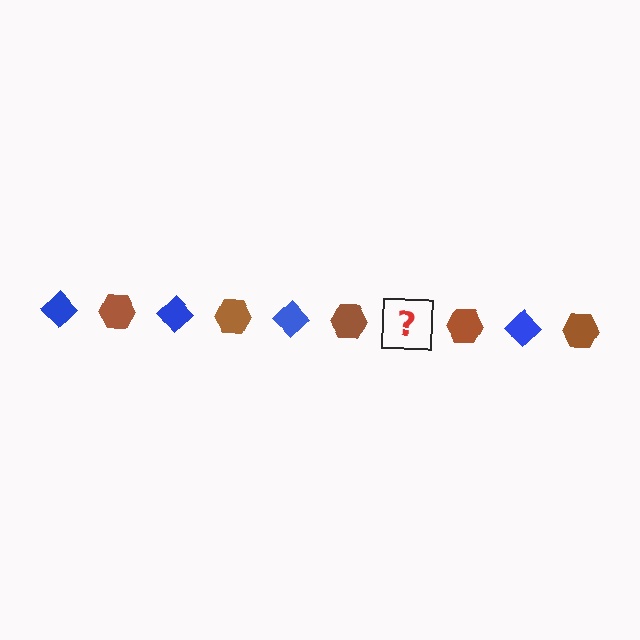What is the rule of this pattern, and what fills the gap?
The rule is that the pattern alternates between blue diamond and brown hexagon. The gap should be filled with a blue diamond.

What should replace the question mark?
The question mark should be replaced with a blue diamond.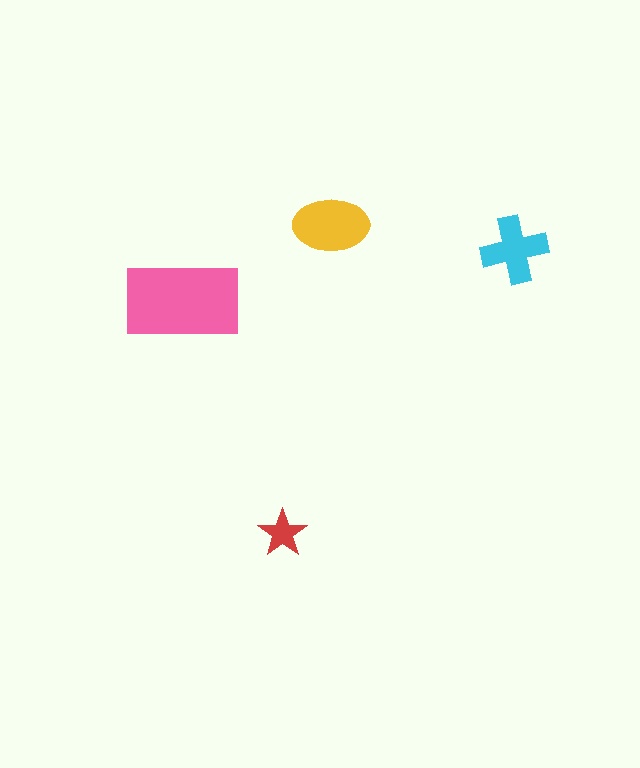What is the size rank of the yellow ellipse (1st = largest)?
2nd.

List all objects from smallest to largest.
The red star, the cyan cross, the yellow ellipse, the pink rectangle.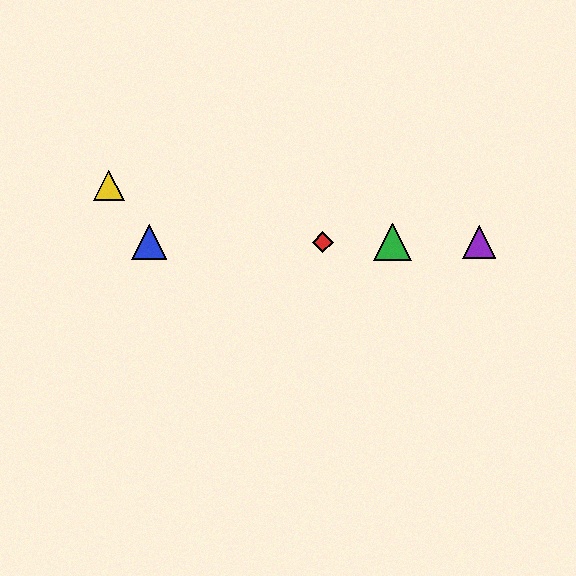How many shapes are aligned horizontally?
4 shapes (the red diamond, the blue triangle, the green triangle, the purple triangle) are aligned horizontally.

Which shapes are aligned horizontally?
The red diamond, the blue triangle, the green triangle, the purple triangle are aligned horizontally.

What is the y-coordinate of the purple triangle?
The purple triangle is at y≈242.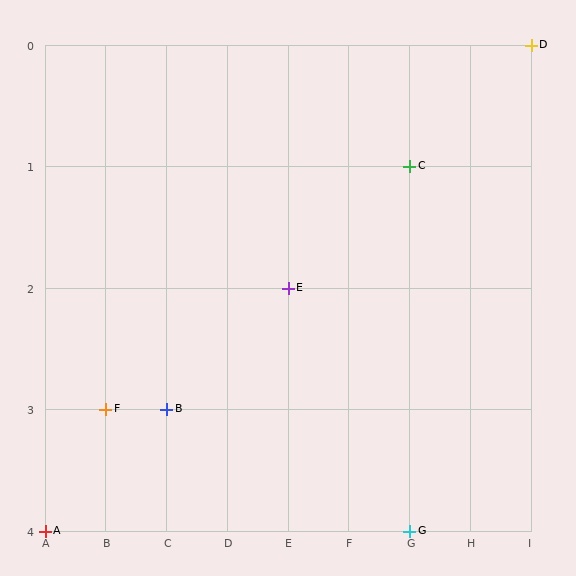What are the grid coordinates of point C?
Point C is at grid coordinates (G, 1).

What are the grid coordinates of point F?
Point F is at grid coordinates (B, 3).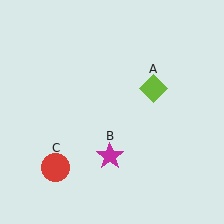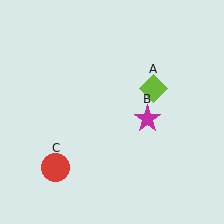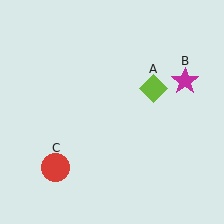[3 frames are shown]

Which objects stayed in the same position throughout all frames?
Lime diamond (object A) and red circle (object C) remained stationary.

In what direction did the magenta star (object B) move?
The magenta star (object B) moved up and to the right.